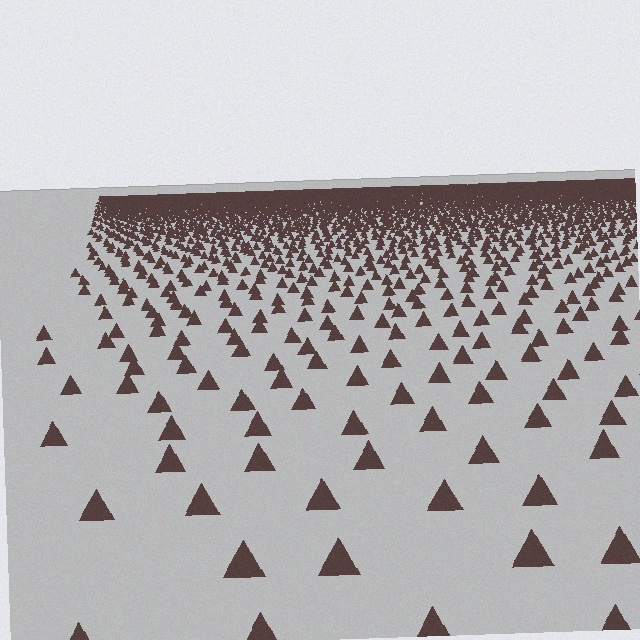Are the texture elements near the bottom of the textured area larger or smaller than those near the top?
Larger. Near the bottom, elements are closer to the viewer and appear at a bigger on-screen size.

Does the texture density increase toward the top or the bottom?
Density increases toward the top.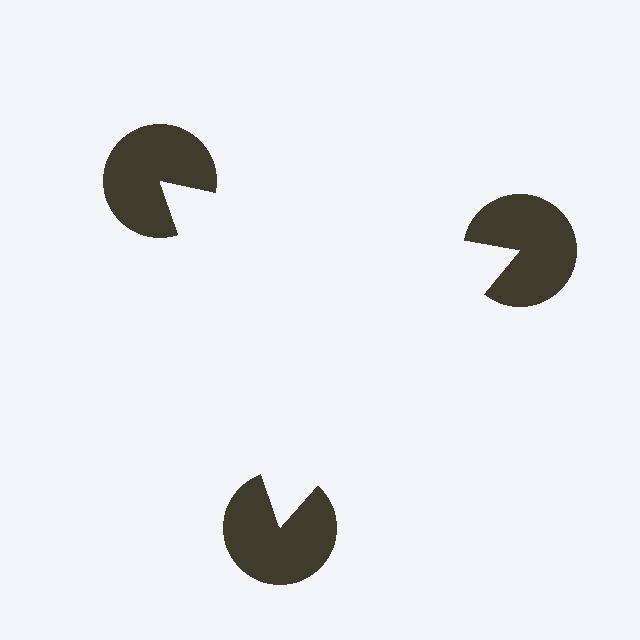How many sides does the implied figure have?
3 sides.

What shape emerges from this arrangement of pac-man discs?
An illusory triangle — its edges are inferred from the aligned wedge cuts in the pac-man discs, not physically drawn.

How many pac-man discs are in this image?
There are 3 — one at each vertex of the illusory triangle.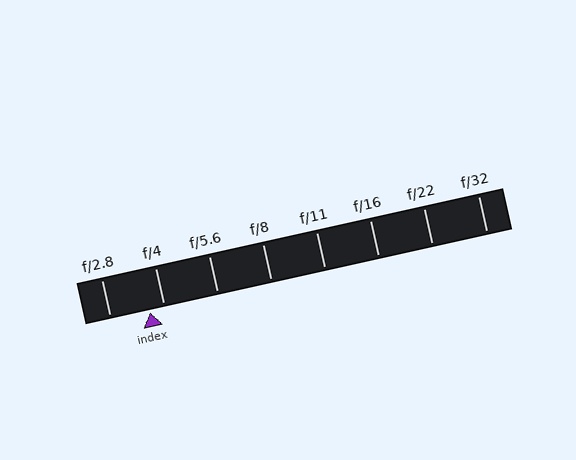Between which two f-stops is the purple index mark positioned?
The index mark is between f/2.8 and f/4.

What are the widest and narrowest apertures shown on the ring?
The widest aperture shown is f/2.8 and the narrowest is f/32.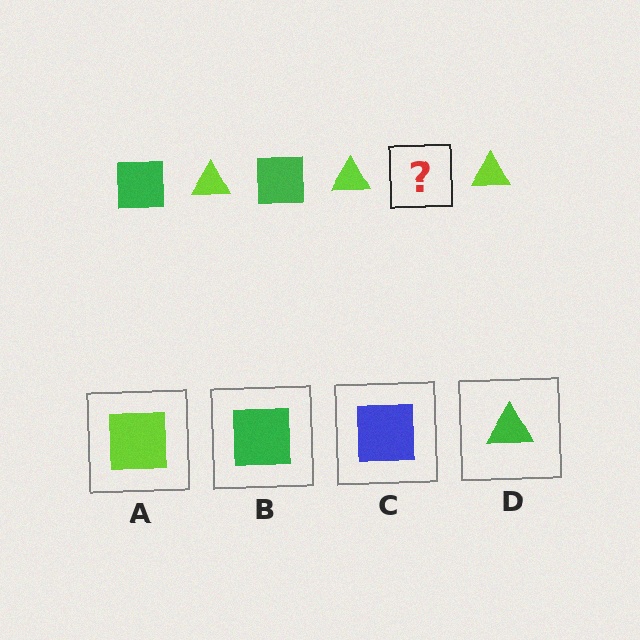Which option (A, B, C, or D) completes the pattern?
B.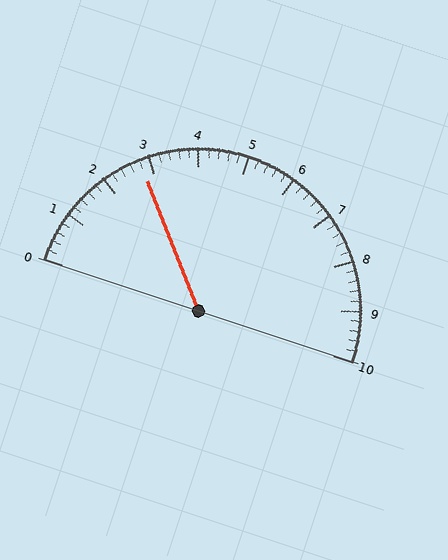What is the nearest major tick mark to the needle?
The nearest major tick mark is 3.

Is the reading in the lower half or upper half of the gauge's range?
The reading is in the lower half of the range (0 to 10).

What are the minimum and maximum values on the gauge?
The gauge ranges from 0 to 10.